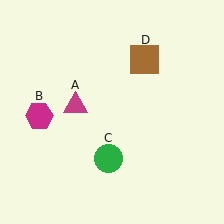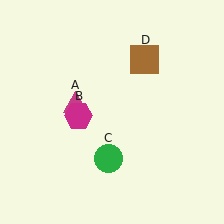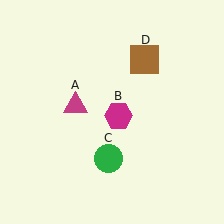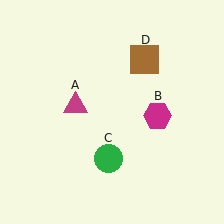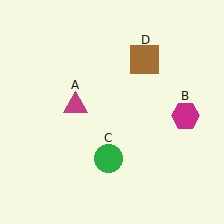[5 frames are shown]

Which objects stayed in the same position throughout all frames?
Magenta triangle (object A) and green circle (object C) and brown square (object D) remained stationary.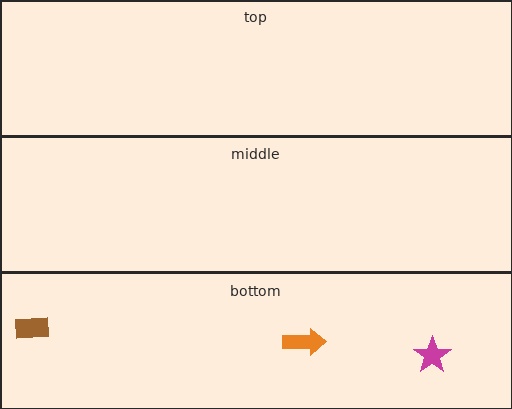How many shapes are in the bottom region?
3.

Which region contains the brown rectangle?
The bottom region.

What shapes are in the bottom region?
The brown rectangle, the orange arrow, the magenta star.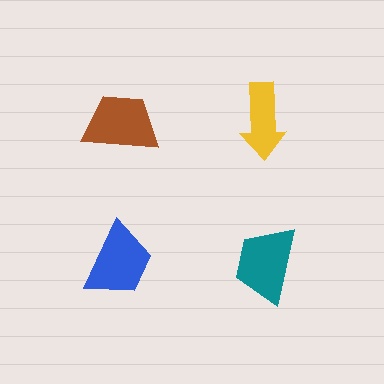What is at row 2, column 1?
A blue trapezoid.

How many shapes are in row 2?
2 shapes.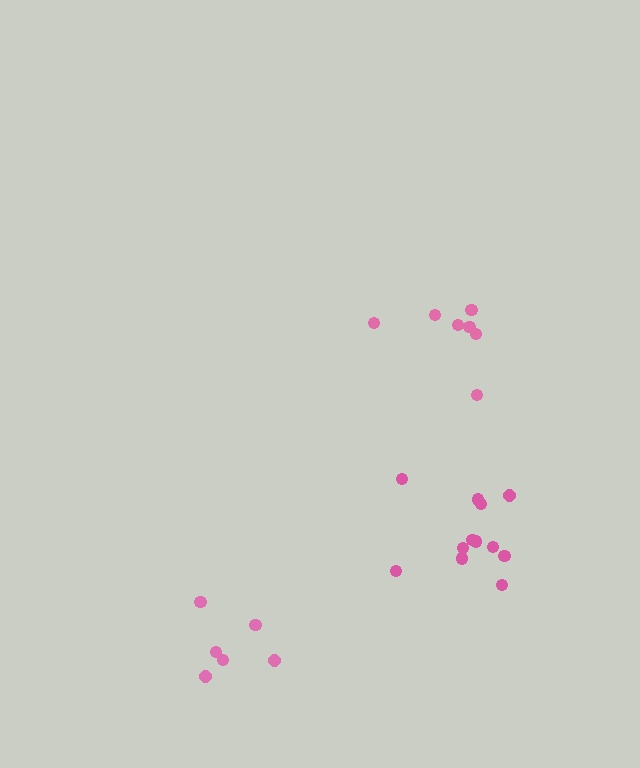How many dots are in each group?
Group 1: 12 dots, Group 2: 6 dots, Group 3: 7 dots (25 total).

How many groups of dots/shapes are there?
There are 3 groups.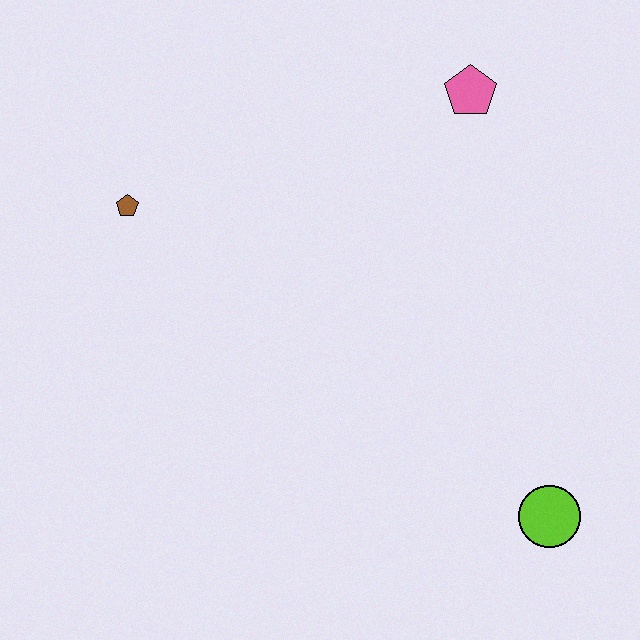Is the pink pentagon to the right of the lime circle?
No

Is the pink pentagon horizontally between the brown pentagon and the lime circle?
Yes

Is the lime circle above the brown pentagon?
No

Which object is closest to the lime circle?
The pink pentagon is closest to the lime circle.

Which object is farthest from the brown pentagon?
The lime circle is farthest from the brown pentagon.